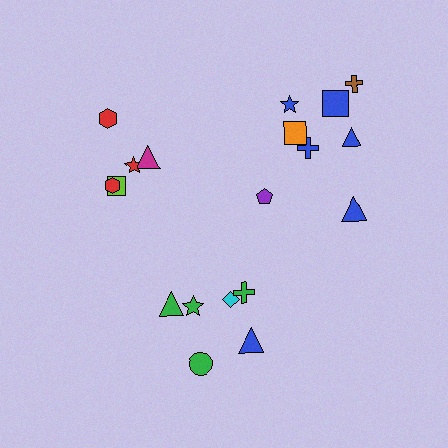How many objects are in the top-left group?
There are 5 objects.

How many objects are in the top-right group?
There are 8 objects.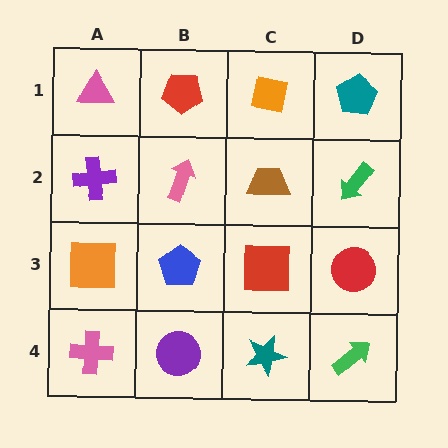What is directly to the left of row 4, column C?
A purple circle.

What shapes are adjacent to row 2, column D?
A teal pentagon (row 1, column D), a red circle (row 3, column D), a brown trapezoid (row 2, column C).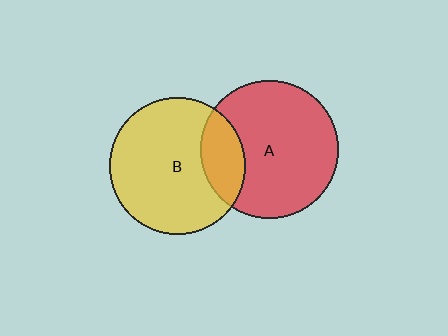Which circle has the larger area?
Circle A (red).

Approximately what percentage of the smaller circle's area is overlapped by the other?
Approximately 20%.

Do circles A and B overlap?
Yes.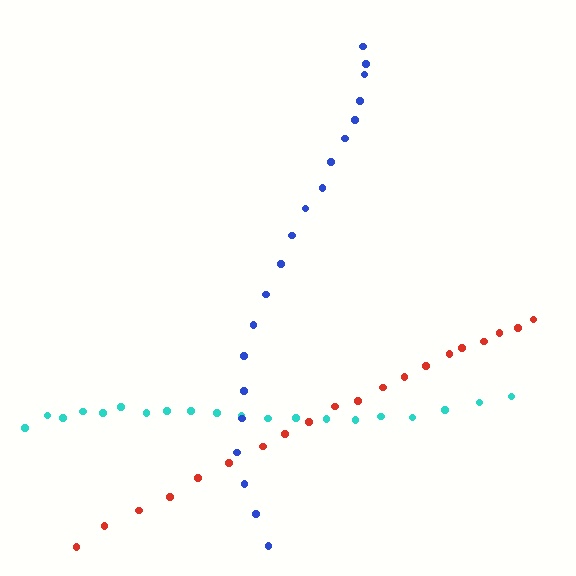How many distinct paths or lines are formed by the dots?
There are 3 distinct paths.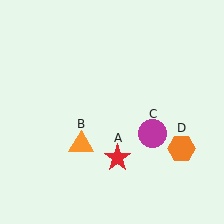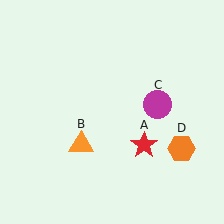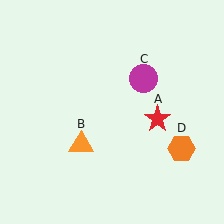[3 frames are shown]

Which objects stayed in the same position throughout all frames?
Orange triangle (object B) and orange hexagon (object D) remained stationary.